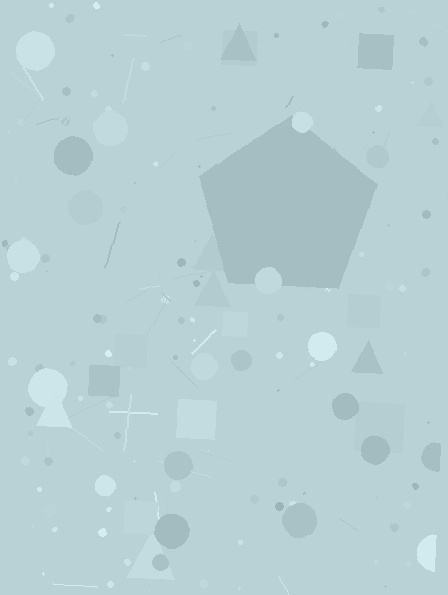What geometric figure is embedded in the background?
A pentagon is embedded in the background.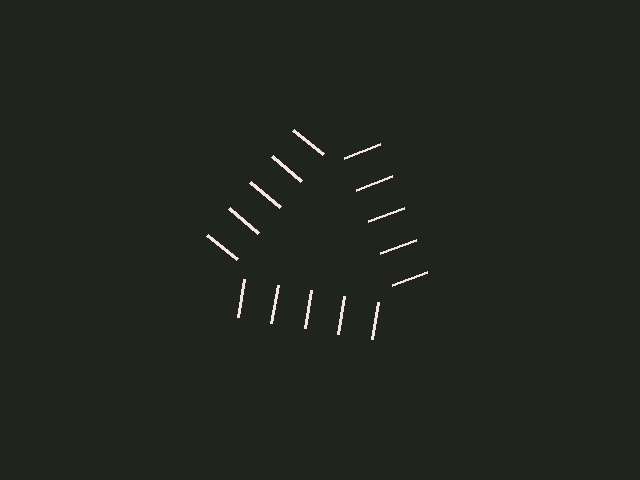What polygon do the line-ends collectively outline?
An illusory triangle — the line segments terminate on its edges but no continuous stroke is drawn.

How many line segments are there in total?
15 — 5 along each of the 3 edges.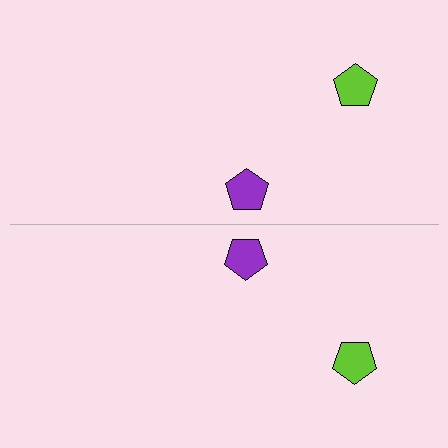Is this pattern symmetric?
Yes, this pattern has bilateral (reflection) symmetry.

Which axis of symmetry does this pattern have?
The pattern has a horizontal axis of symmetry running through the center of the image.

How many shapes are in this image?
There are 4 shapes in this image.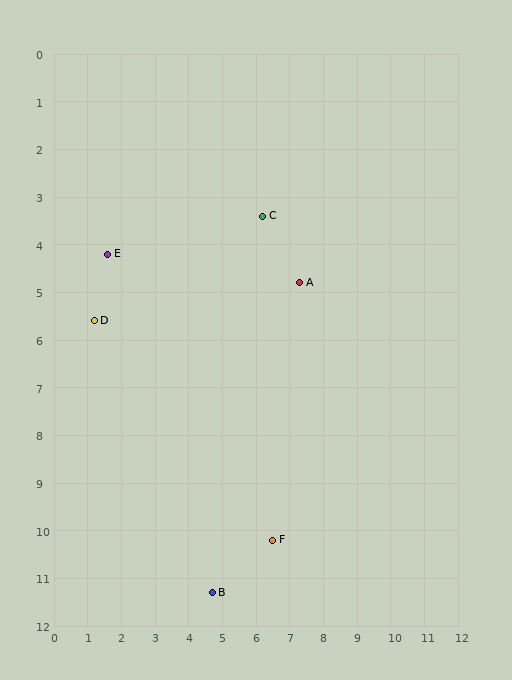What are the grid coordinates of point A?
Point A is at approximately (7.3, 4.8).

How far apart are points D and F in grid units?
Points D and F are about 7.0 grid units apart.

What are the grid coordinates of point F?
Point F is at approximately (6.5, 10.2).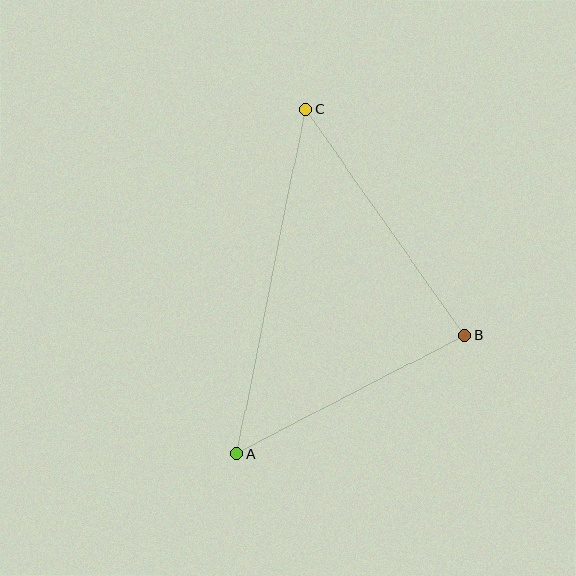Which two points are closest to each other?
Points A and B are closest to each other.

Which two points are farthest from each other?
Points A and C are farthest from each other.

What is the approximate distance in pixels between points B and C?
The distance between B and C is approximately 276 pixels.